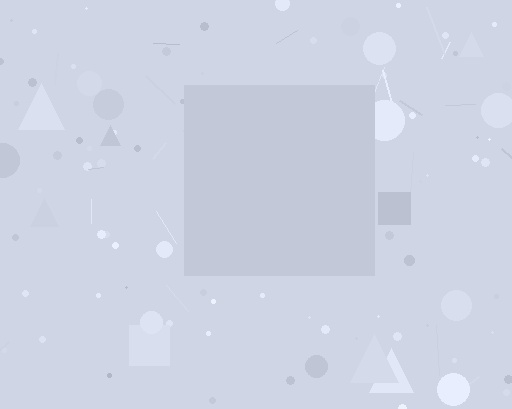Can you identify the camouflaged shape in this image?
The camouflaged shape is a square.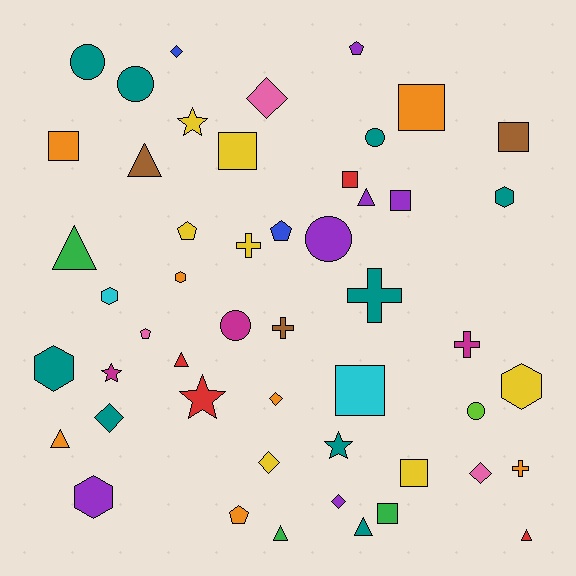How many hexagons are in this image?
There are 6 hexagons.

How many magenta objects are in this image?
There are 3 magenta objects.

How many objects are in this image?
There are 50 objects.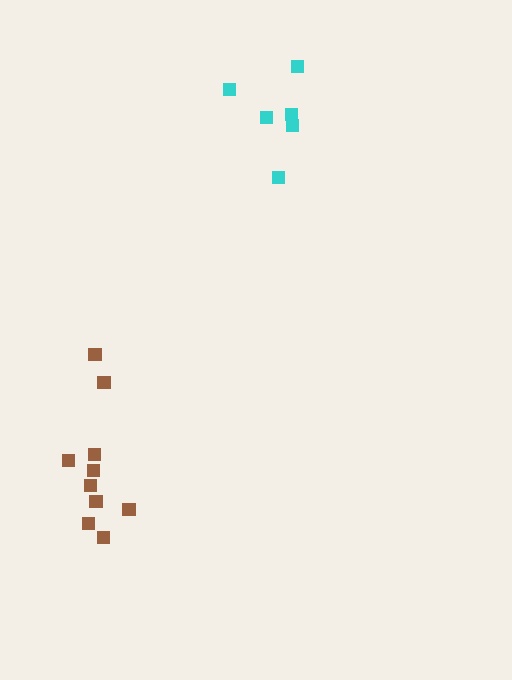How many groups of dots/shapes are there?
There are 2 groups.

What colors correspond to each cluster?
The clusters are colored: brown, cyan.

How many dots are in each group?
Group 1: 10 dots, Group 2: 6 dots (16 total).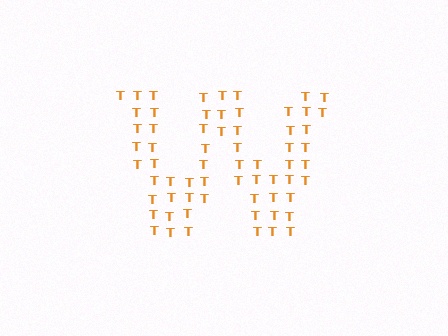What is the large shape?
The large shape is the letter W.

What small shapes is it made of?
It is made of small letter T's.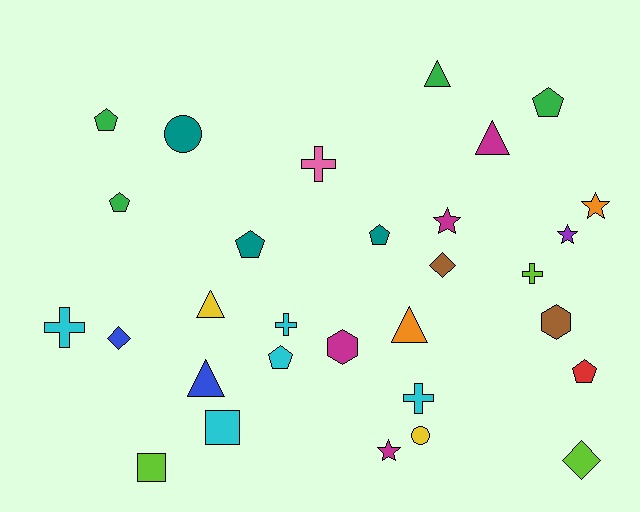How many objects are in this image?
There are 30 objects.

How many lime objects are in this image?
There are 3 lime objects.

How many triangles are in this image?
There are 5 triangles.